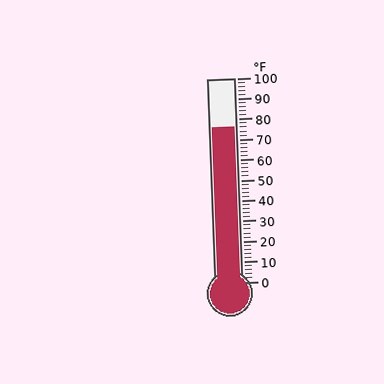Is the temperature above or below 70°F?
The temperature is above 70°F.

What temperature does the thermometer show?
The thermometer shows approximately 76°F.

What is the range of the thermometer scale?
The thermometer scale ranges from 0°F to 100°F.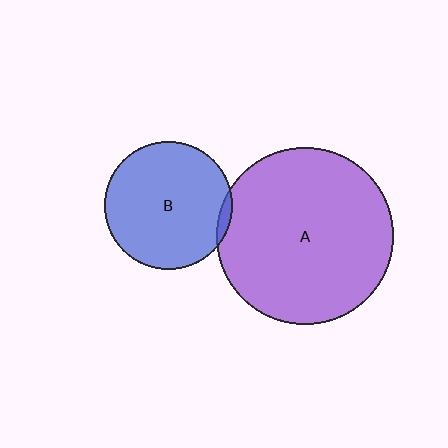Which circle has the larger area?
Circle A (purple).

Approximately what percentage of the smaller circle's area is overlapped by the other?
Approximately 5%.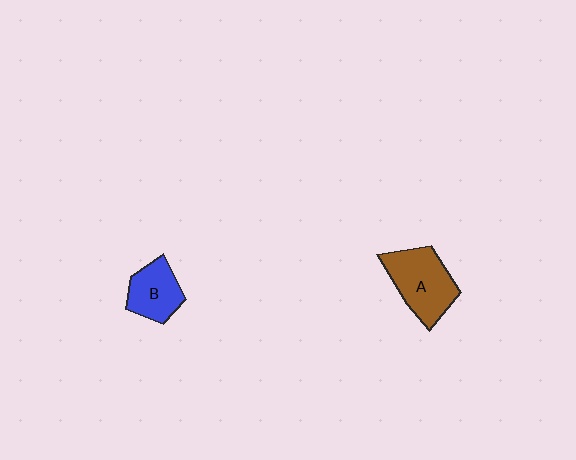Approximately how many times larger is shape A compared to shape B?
Approximately 1.5 times.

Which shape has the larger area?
Shape A (brown).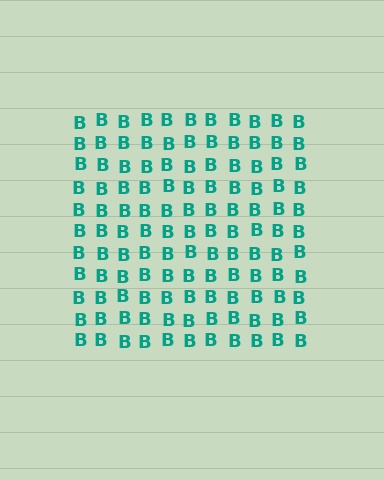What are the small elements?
The small elements are letter B's.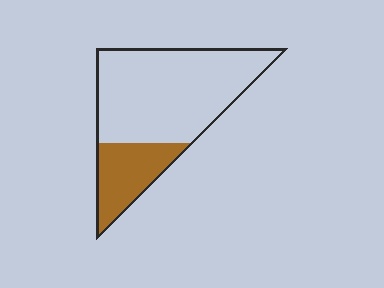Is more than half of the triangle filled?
No.